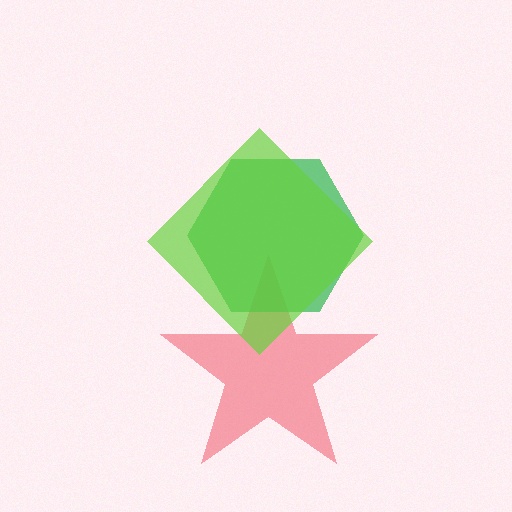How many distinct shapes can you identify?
There are 3 distinct shapes: a red star, a green hexagon, a lime diamond.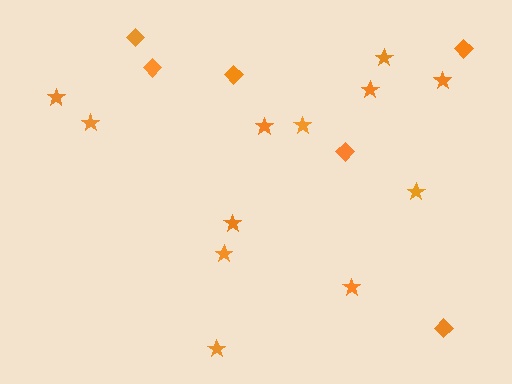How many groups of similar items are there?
There are 2 groups: one group of stars (12) and one group of diamonds (6).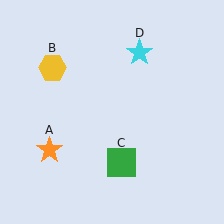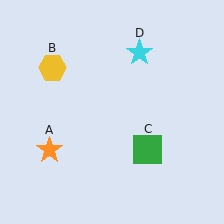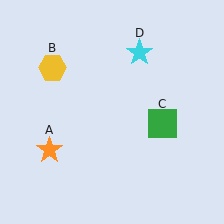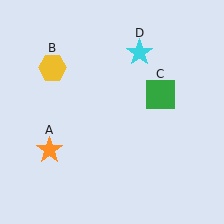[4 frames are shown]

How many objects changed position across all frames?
1 object changed position: green square (object C).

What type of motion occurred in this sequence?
The green square (object C) rotated counterclockwise around the center of the scene.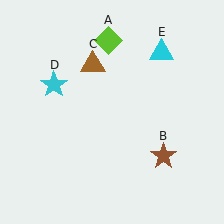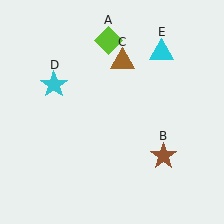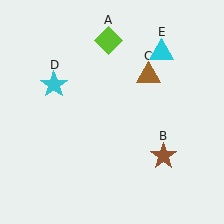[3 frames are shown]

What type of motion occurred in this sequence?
The brown triangle (object C) rotated clockwise around the center of the scene.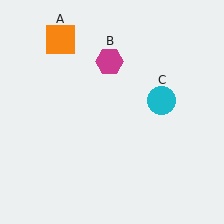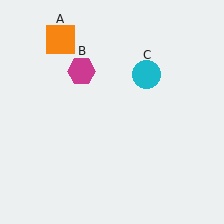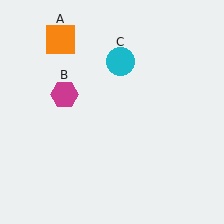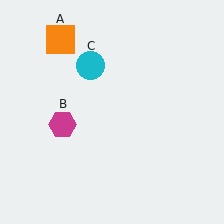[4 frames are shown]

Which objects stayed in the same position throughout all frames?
Orange square (object A) remained stationary.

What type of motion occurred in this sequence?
The magenta hexagon (object B), cyan circle (object C) rotated counterclockwise around the center of the scene.